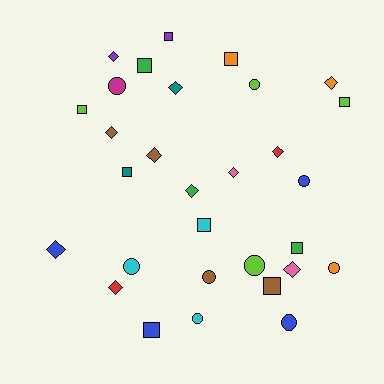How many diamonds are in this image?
There are 11 diamonds.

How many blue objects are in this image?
There are 4 blue objects.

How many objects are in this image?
There are 30 objects.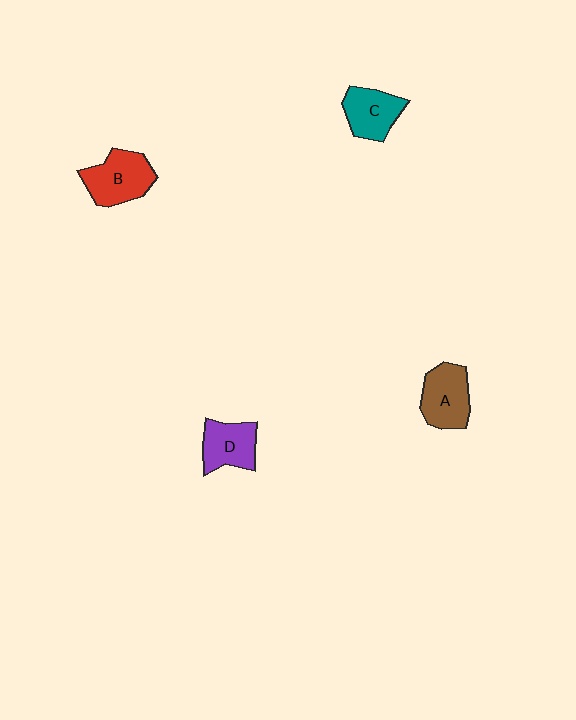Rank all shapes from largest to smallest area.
From largest to smallest: B (red), A (brown), D (purple), C (teal).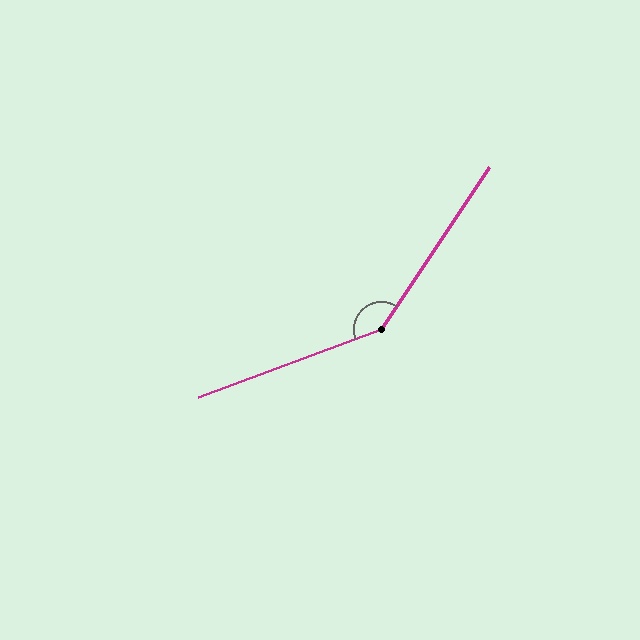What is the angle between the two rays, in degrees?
Approximately 144 degrees.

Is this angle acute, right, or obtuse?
It is obtuse.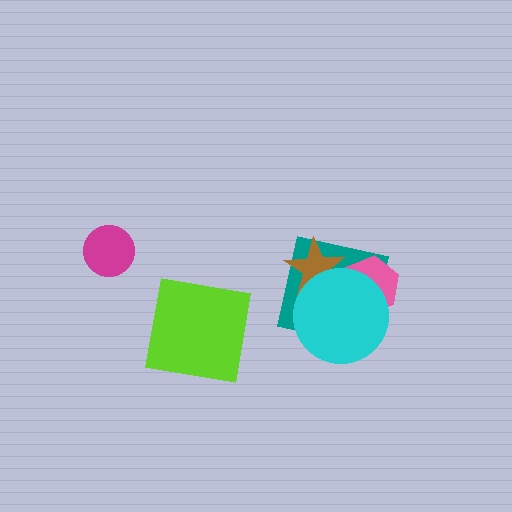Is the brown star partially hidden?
Yes, it is partially covered by another shape.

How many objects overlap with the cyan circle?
3 objects overlap with the cyan circle.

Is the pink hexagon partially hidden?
Yes, it is partially covered by another shape.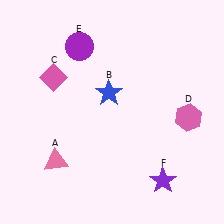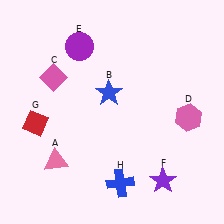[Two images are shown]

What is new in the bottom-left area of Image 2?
A red diamond (G) was added in the bottom-left area of Image 2.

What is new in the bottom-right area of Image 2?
A blue cross (H) was added in the bottom-right area of Image 2.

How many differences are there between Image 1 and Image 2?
There are 2 differences between the two images.